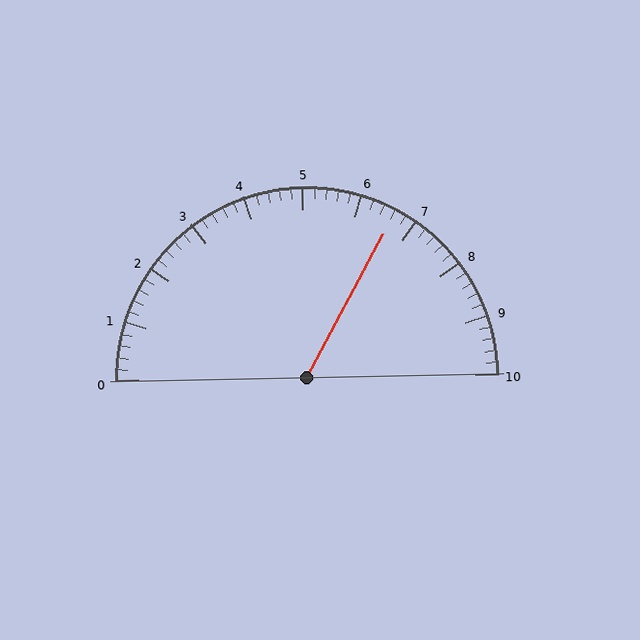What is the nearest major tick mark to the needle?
The nearest major tick mark is 7.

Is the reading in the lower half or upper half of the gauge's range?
The reading is in the upper half of the range (0 to 10).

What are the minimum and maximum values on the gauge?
The gauge ranges from 0 to 10.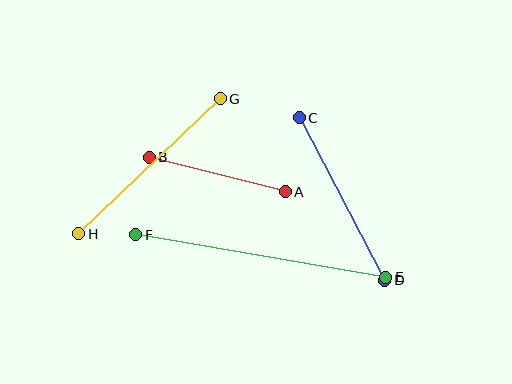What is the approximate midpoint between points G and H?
The midpoint is at approximately (149, 166) pixels.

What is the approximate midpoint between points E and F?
The midpoint is at approximately (261, 256) pixels.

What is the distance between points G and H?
The distance is approximately 195 pixels.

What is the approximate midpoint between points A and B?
The midpoint is at approximately (217, 175) pixels.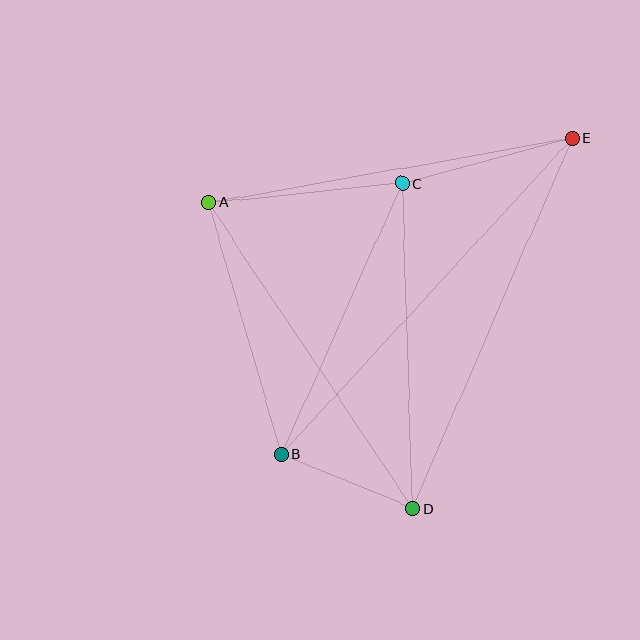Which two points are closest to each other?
Points B and D are closest to each other.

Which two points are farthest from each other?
Points B and E are farthest from each other.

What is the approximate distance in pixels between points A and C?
The distance between A and C is approximately 194 pixels.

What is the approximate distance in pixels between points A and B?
The distance between A and B is approximately 262 pixels.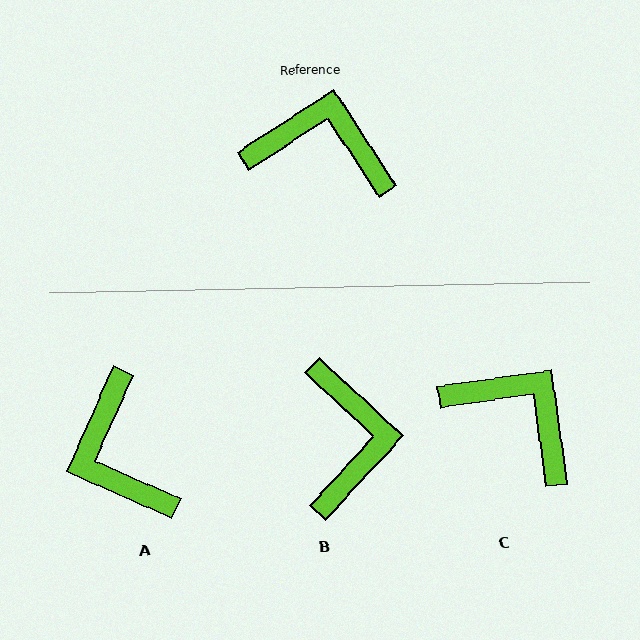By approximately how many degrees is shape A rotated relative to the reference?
Approximately 123 degrees counter-clockwise.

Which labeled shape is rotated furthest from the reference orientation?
A, about 123 degrees away.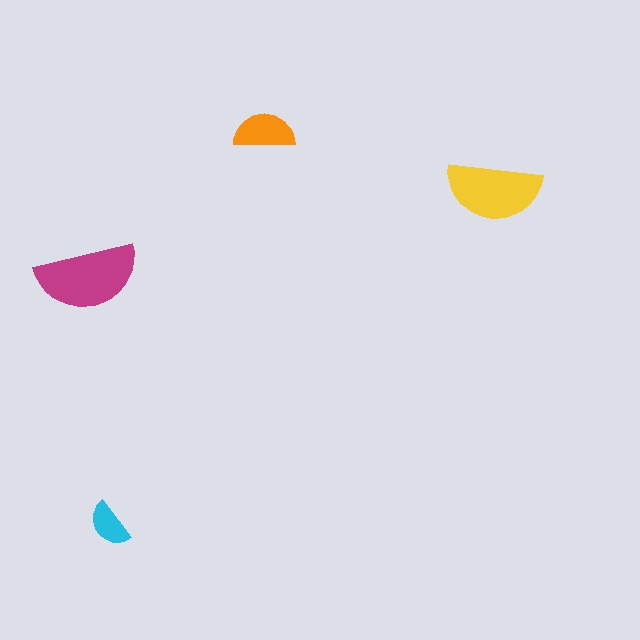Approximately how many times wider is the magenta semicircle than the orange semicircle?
About 1.5 times wider.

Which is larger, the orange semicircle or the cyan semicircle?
The orange one.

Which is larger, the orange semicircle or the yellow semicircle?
The yellow one.